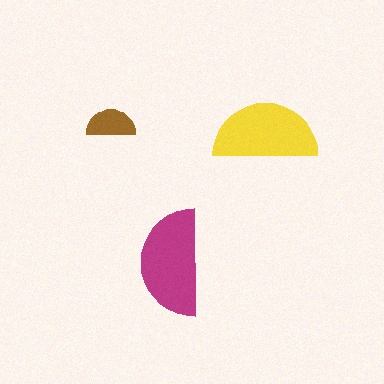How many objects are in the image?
There are 3 objects in the image.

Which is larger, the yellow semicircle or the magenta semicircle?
The magenta one.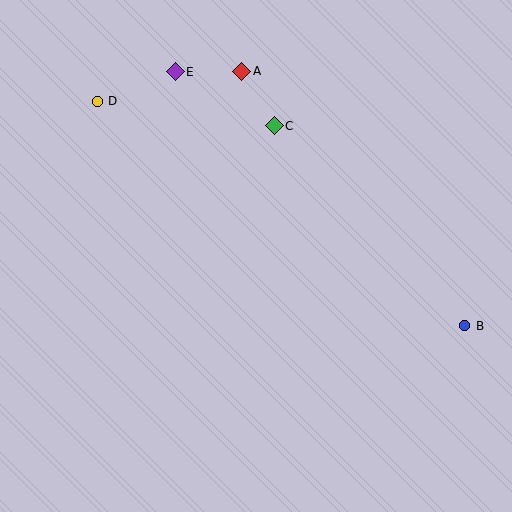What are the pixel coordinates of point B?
Point B is at (465, 326).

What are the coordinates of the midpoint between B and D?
The midpoint between B and D is at (281, 213).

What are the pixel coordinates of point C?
Point C is at (274, 126).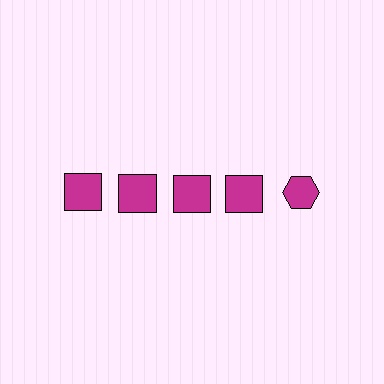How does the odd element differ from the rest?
It has a different shape: hexagon instead of square.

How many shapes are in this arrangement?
There are 5 shapes arranged in a grid pattern.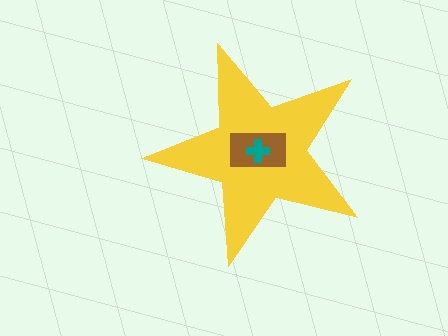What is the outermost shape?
The yellow star.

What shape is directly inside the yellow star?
The brown rectangle.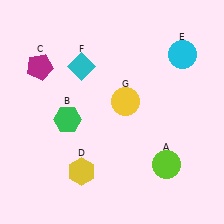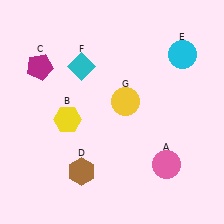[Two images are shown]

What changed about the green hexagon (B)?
In Image 1, B is green. In Image 2, it changed to yellow.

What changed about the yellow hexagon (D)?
In Image 1, D is yellow. In Image 2, it changed to brown.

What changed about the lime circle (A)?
In Image 1, A is lime. In Image 2, it changed to pink.